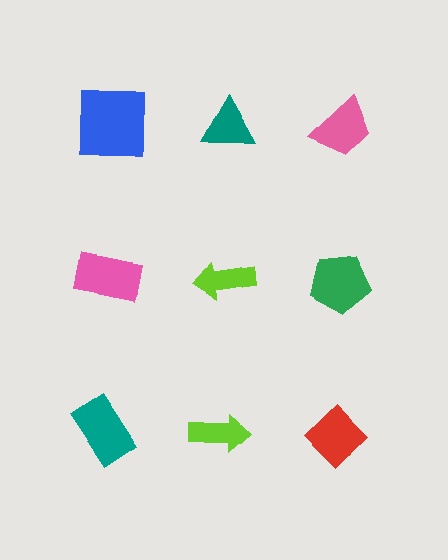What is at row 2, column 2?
A lime arrow.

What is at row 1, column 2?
A teal triangle.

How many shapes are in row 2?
3 shapes.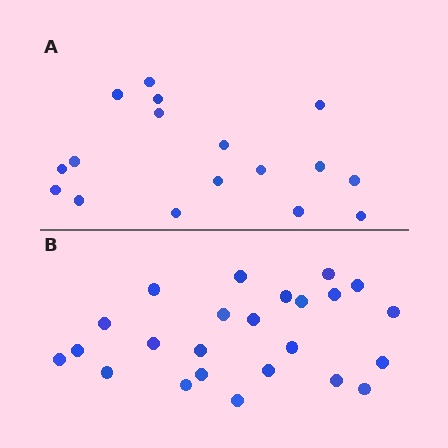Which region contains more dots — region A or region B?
Region B (the bottom region) has more dots.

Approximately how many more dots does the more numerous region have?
Region B has roughly 8 or so more dots than region A.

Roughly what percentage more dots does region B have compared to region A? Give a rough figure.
About 40% more.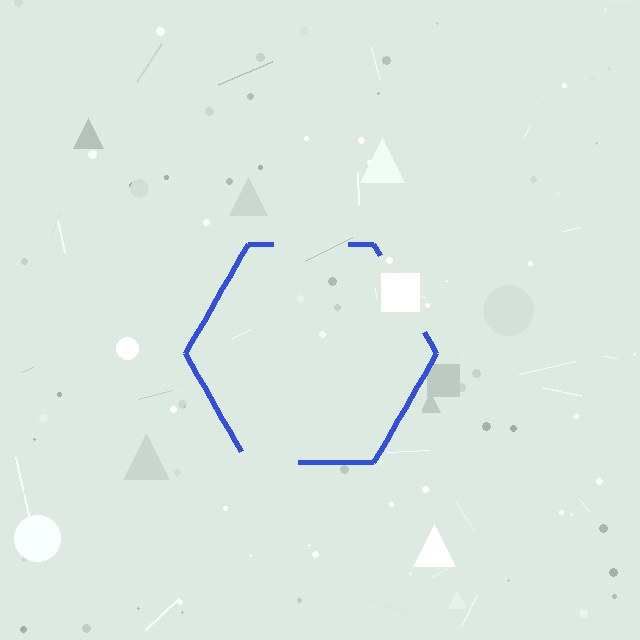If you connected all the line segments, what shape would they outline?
They would outline a hexagon.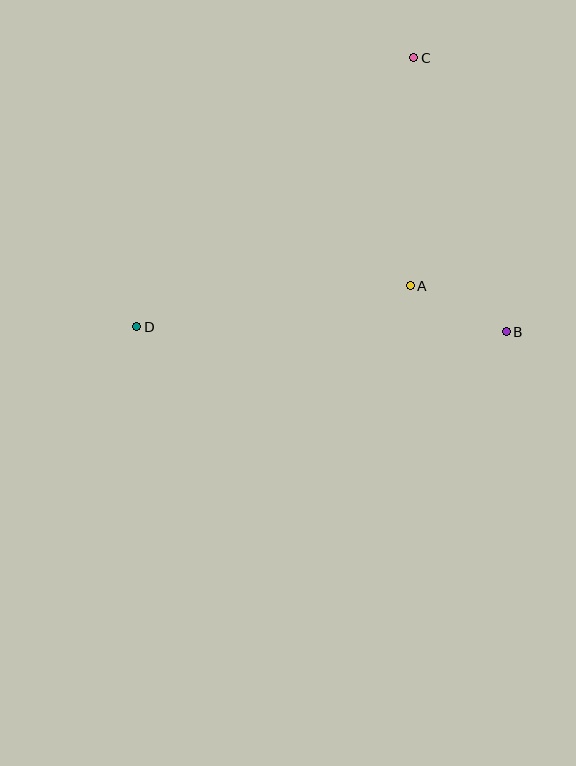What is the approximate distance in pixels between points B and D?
The distance between B and D is approximately 369 pixels.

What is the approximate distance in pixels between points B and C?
The distance between B and C is approximately 289 pixels.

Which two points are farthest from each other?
Points C and D are farthest from each other.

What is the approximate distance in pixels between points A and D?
The distance between A and D is approximately 277 pixels.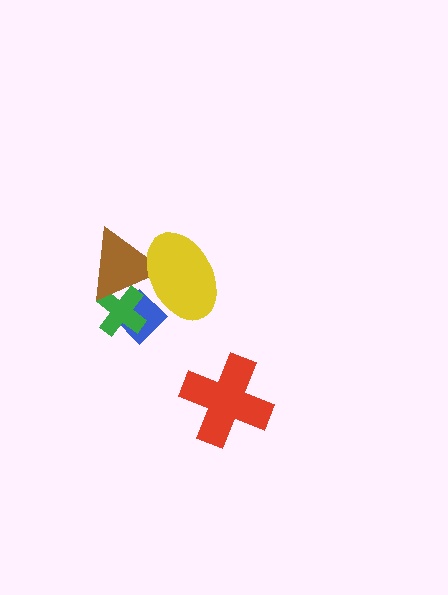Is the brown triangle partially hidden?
Yes, it is partially covered by another shape.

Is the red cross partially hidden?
No, no other shape covers it.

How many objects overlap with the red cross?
0 objects overlap with the red cross.